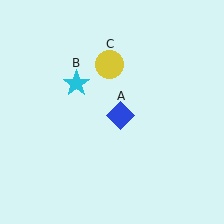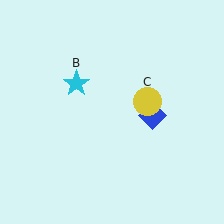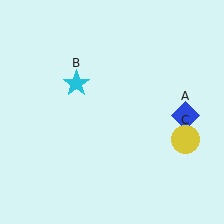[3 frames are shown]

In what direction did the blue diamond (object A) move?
The blue diamond (object A) moved right.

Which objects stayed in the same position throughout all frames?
Cyan star (object B) remained stationary.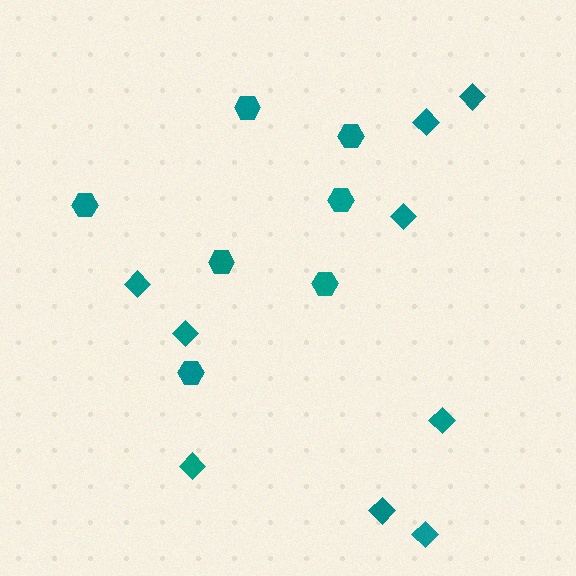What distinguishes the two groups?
There are 2 groups: one group of hexagons (7) and one group of diamonds (9).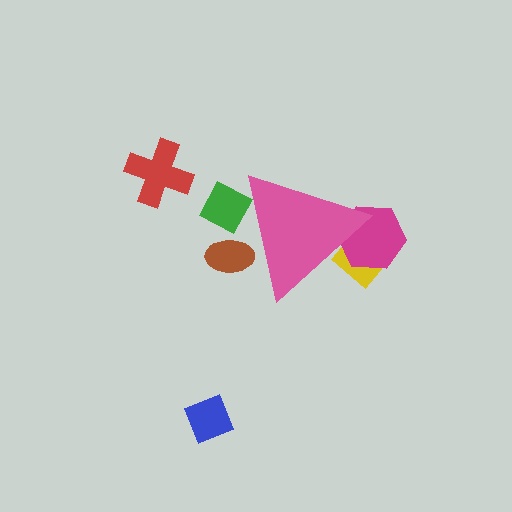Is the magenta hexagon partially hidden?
Yes, the magenta hexagon is partially hidden behind the pink triangle.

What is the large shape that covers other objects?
A pink triangle.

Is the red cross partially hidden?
No, the red cross is fully visible.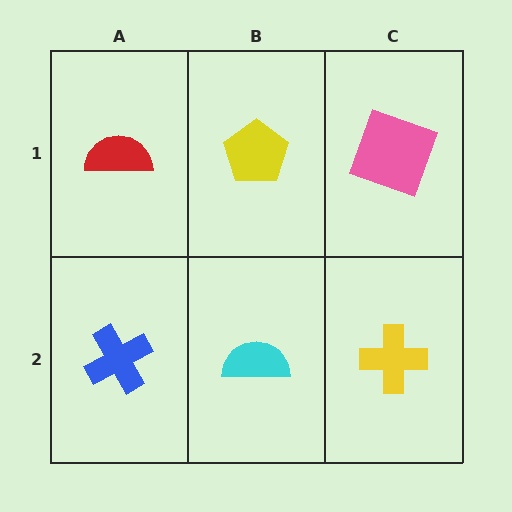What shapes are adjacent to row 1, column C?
A yellow cross (row 2, column C), a yellow pentagon (row 1, column B).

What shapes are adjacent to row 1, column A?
A blue cross (row 2, column A), a yellow pentagon (row 1, column B).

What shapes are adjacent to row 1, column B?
A cyan semicircle (row 2, column B), a red semicircle (row 1, column A), a pink square (row 1, column C).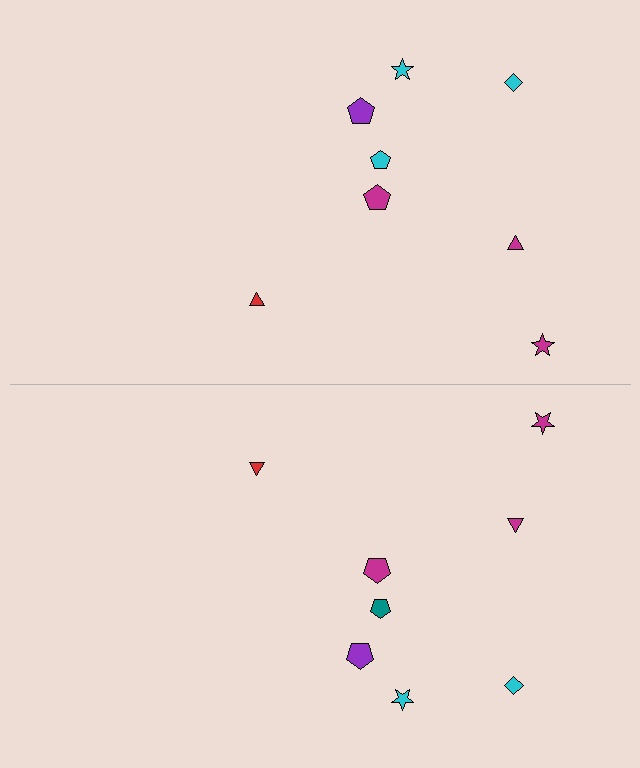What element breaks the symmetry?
The teal pentagon on the bottom side breaks the symmetry — its mirror counterpart is cyan.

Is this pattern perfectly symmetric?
No, the pattern is not perfectly symmetric. The teal pentagon on the bottom side breaks the symmetry — its mirror counterpart is cyan.